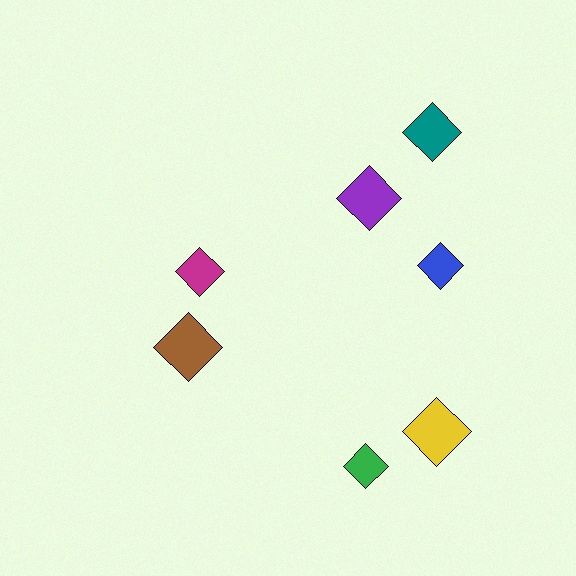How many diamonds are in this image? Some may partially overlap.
There are 7 diamonds.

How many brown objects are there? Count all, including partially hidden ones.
There is 1 brown object.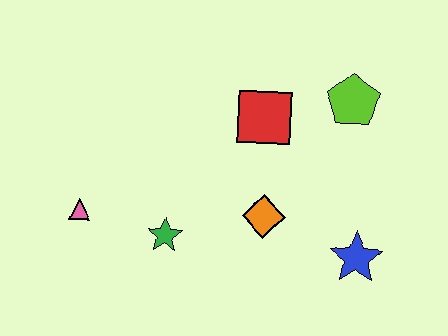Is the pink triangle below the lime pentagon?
Yes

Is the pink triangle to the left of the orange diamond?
Yes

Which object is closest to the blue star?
The orange diamond is closest to the blue star.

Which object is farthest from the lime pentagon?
The pink triangle is farthest from the lime pentagon.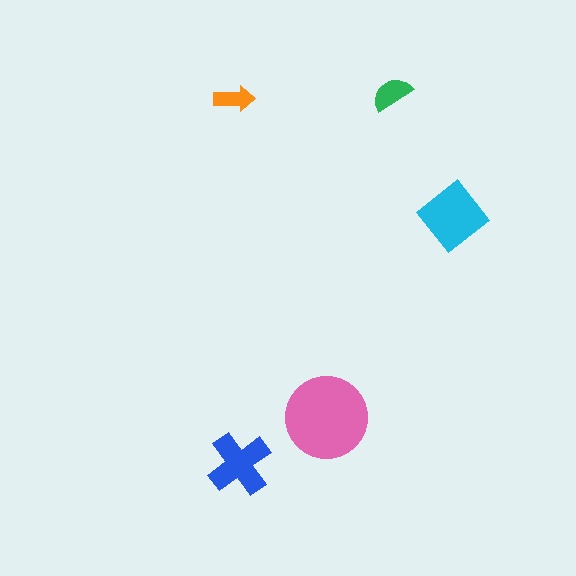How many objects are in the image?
There are 5 objects in the image.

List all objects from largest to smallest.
The pink circle, the cyan diamond, the blue cross, the green semicircle, the orange arrow.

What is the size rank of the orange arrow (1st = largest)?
5th.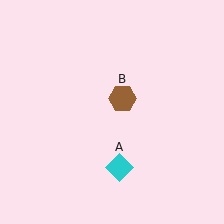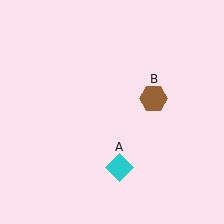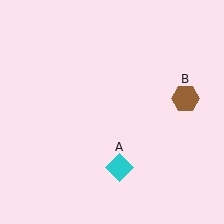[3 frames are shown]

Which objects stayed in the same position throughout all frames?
Cyan diamond (object A) remained stationary.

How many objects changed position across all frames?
1 object changed position: brown hexagon (object B).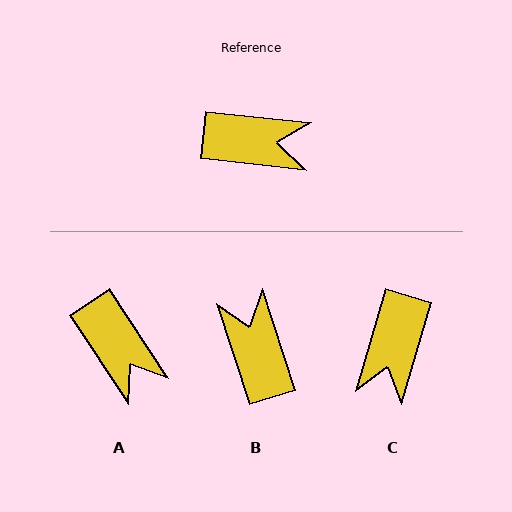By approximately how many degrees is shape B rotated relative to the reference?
Approximately 114 degrees counter-clockwise.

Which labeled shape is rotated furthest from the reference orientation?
B, about 114 degrees away.